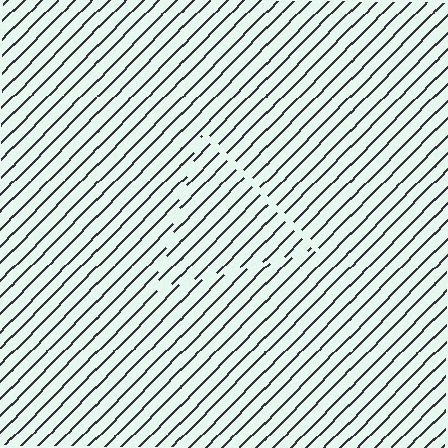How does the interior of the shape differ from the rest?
The interior of the shape contains the same grating, shifted by half a period — the contour is defined by the phase discontinuity where line-ends from the inner and outer gratings abut.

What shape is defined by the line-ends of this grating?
An illusory triangle. The interior of the shape contains the same grating, shifted by half a period — the contour is defined by the phase discontinuity where line-ends from the inner and outer gratings abut.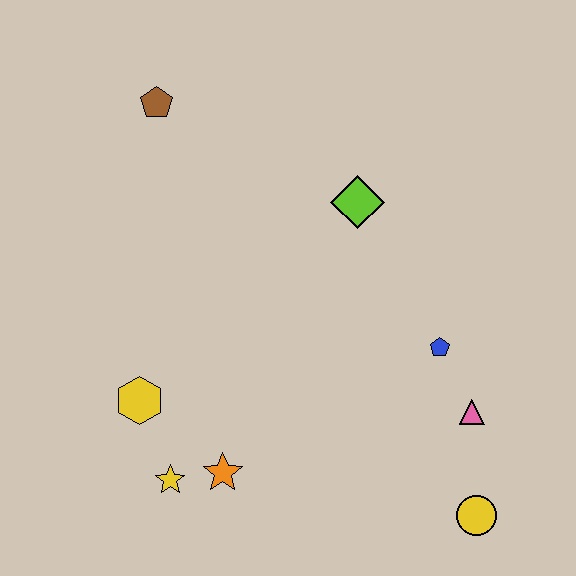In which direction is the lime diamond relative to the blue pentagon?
The lime diamond is above the blue pentagon.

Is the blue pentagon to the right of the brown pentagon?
Yes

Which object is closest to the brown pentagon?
The lime diamond is closest to the brown pentagon.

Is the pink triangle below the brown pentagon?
Yes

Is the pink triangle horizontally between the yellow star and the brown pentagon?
No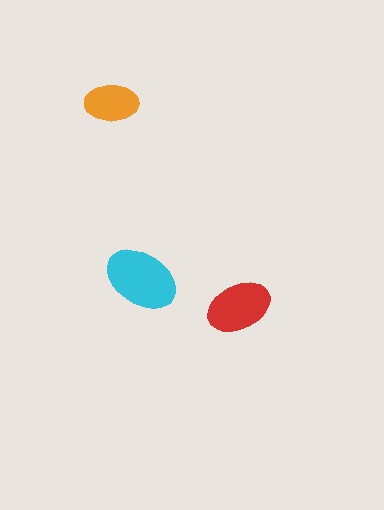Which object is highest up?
The orange ellipse is topmost.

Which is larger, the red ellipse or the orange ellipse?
The red one.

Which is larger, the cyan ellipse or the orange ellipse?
The cyan one.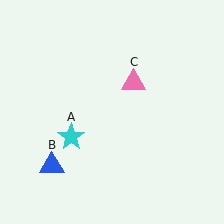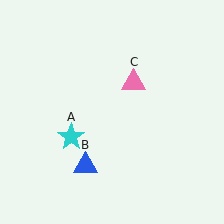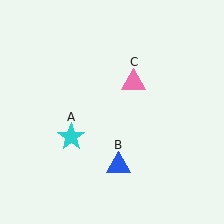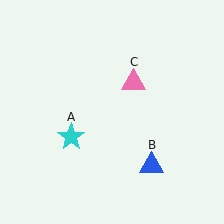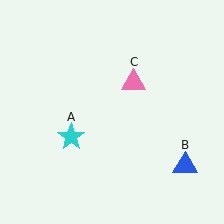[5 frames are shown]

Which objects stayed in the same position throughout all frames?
Cyan star (object A) and pink triangle (object C) remained stationary.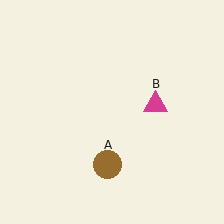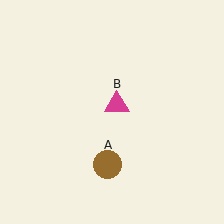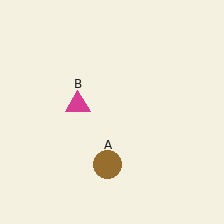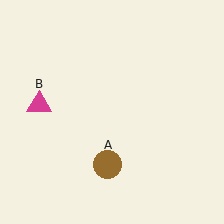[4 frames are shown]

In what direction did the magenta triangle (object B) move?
The magenta triangle (object B) moved left.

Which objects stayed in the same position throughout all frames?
Brown circle (object A) remained stationary.